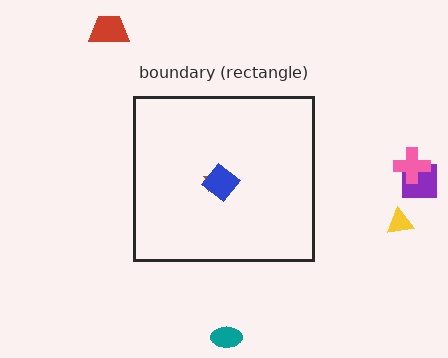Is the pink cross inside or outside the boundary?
Outside.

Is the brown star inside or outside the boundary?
Inside.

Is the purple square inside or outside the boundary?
Outside.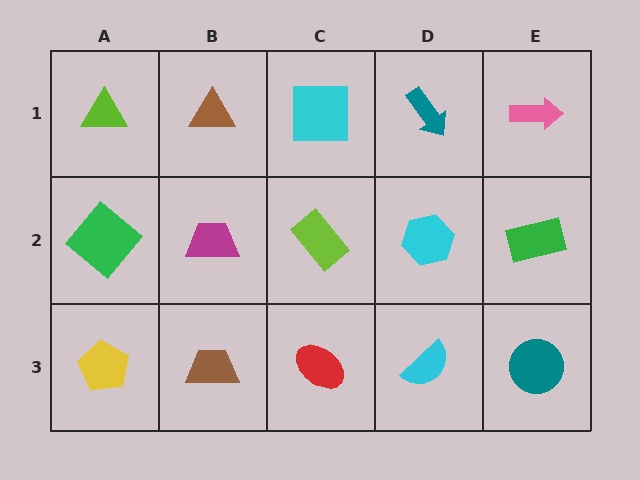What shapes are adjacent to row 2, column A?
A lime triangle (row 1, column A), a yellow pentagon (row 3, column A), a magenta trapezoid (row 2, column B).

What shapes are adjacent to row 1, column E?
A green rectangle (row 2, column E), a teal arrow (row 1, column D).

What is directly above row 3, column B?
A magenta trapezoid.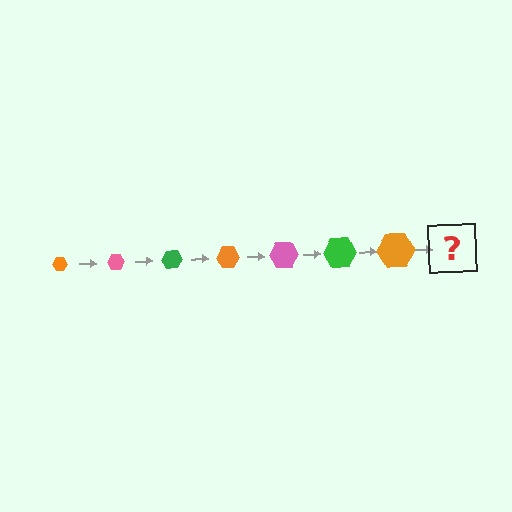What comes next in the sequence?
The next element should be a pink hexagon, larger than the previous one.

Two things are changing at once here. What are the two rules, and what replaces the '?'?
The two rules are that the hexagon grows larger each step and the color cycles through orange, pink, and green. The '?' should be a pink hexagon, larger than the previous one.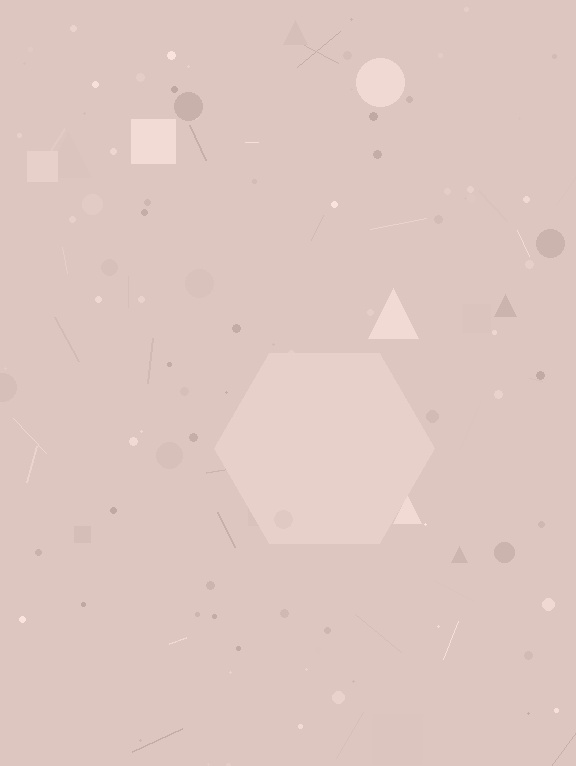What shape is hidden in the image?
A hexagon is hidden in the image.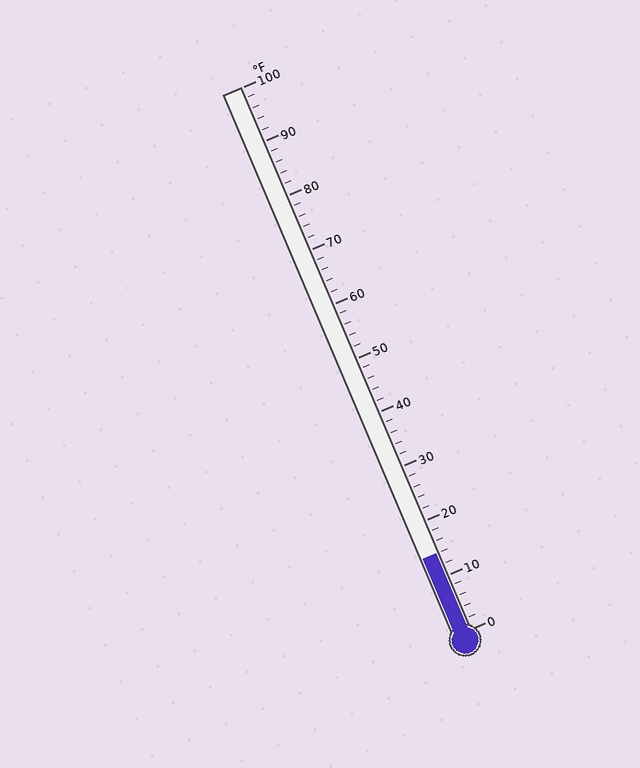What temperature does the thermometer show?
The thermometer shows approximately 14°F.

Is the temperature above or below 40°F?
The temperature is below 40°F.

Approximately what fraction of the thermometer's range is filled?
The thermometer is filled to approximately 15% of its range.